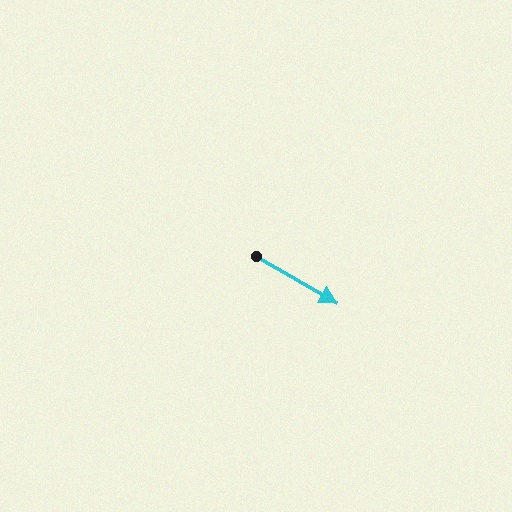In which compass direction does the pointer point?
Southeast.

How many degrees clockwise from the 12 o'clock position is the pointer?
Approximately 120 degrees.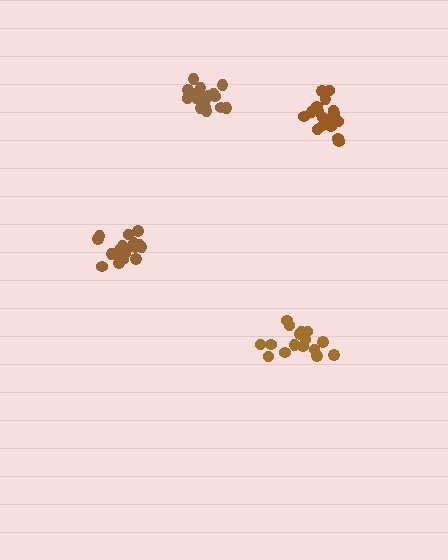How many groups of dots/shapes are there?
There are 4 groups.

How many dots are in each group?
Group 1: 19 dots, Group 2: 20 dots, Group 3: 19 dots, Group 4: 16 dots (74 total).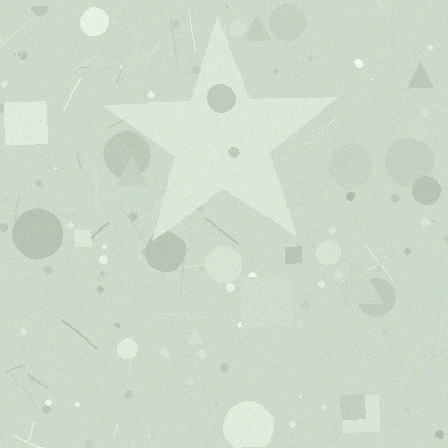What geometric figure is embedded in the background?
A star is embedded in the background.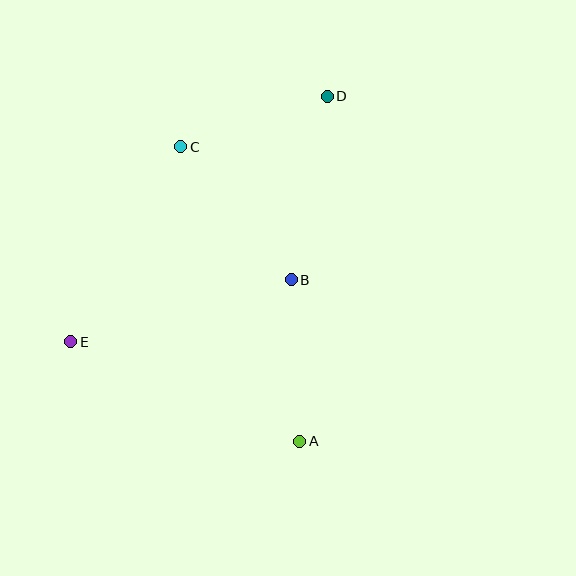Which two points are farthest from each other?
Points D and E are farthest from each other.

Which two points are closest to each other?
Points C and D are closest to each other.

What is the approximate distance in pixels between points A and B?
The distance between A and B is approximately 162 pixels.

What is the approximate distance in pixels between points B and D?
The distance between B and D is approximately 187 pixels.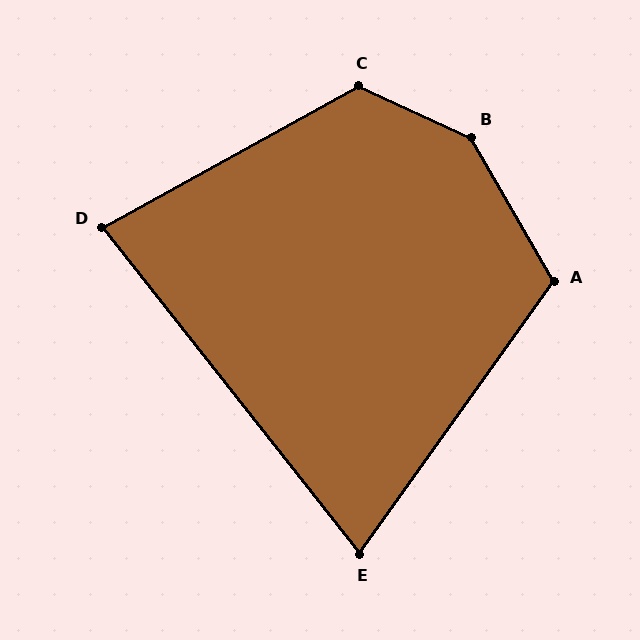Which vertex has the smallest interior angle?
E, at approximately 74 degrees.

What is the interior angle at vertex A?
Approximately 115 degrees (obtuse).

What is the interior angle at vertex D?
Approximately 81 degrees (acute).